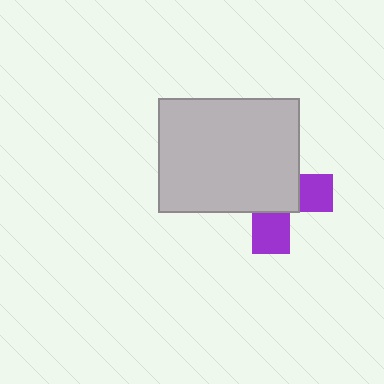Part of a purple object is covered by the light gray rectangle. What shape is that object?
It is a cross.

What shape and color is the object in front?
The object in front is a light gray rectangle.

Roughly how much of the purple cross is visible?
A small part of it is visible (roughly 36%).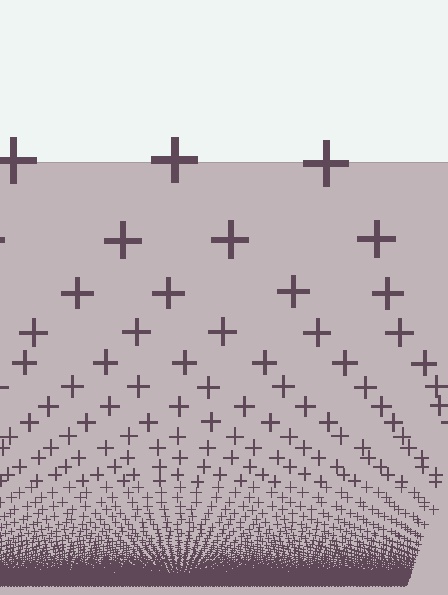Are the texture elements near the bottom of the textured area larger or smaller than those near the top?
Smaller. The gradient is inverted — elements near the bottom are smaller and denser.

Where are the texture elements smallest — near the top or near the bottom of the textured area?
Near the bottom.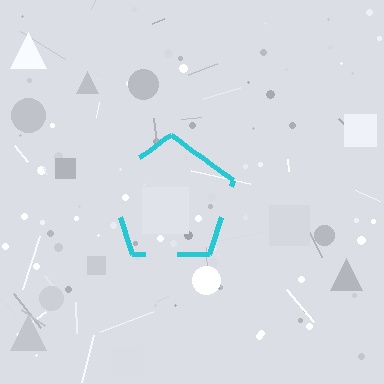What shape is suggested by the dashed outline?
The dashed outline suggests a pentagon.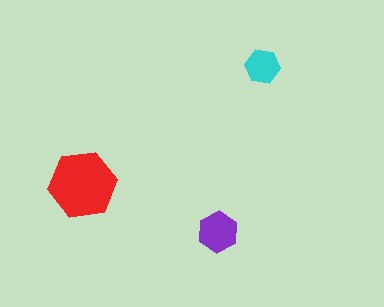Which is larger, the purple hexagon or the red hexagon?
The red one.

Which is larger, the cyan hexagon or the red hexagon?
The red one.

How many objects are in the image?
There are 3 objects in the image.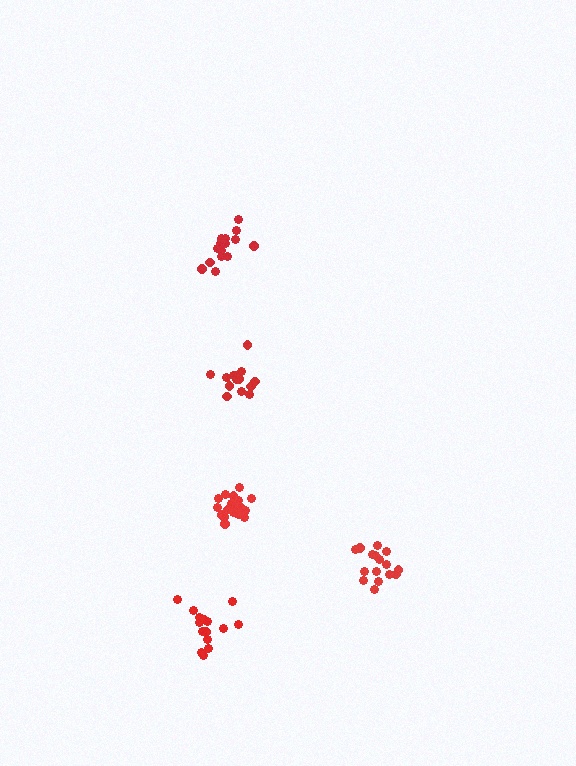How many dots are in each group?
Group 1: 20 dots, Group 2: 15 dots, Group 3: 15 dots, Group 4: 16 dots, Group 5: 15 dots (81 total).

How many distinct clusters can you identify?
There are 5 distinct clusters.